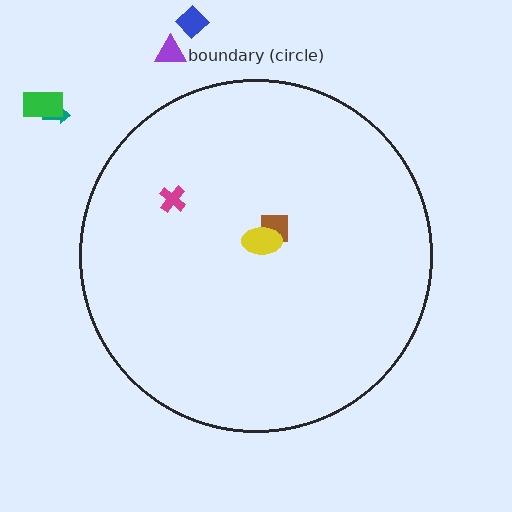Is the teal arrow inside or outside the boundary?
Outside.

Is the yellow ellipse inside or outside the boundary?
Inside.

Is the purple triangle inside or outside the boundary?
Outside.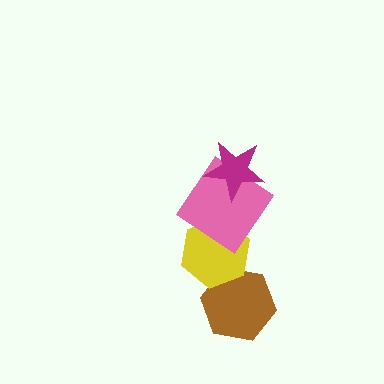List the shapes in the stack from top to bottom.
From top to bottom: the magenta star, the pink diamond, the yellow hexagon, the brown hexagon.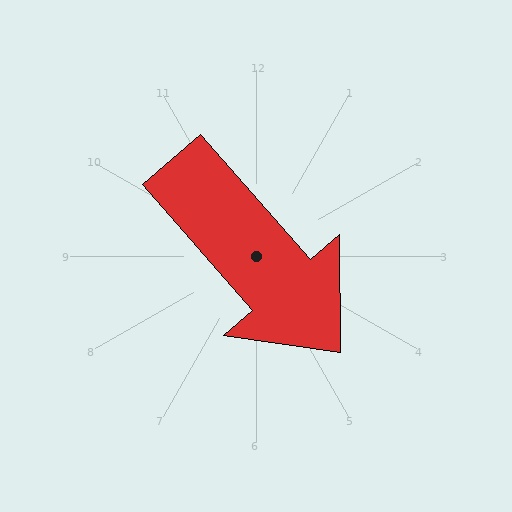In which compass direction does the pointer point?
Southeast.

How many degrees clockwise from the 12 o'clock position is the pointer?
Approximately 139 degrees.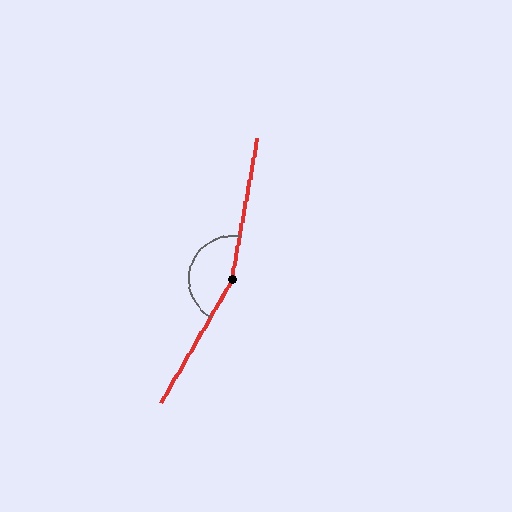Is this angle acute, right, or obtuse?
It is obtuse.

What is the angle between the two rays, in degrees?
Approximately 160 degrees.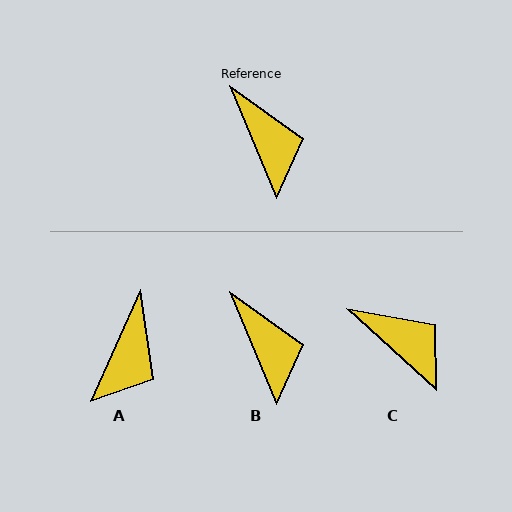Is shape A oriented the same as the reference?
No, it is off by about 46 degrees.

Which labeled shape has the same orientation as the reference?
B.